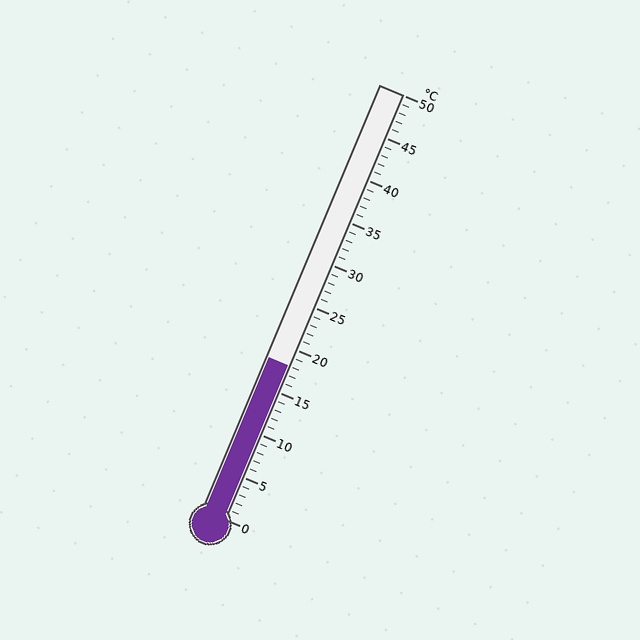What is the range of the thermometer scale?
The thermometer scale ranges from 0°C to 50°C.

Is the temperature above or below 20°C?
The temperature is below 20°C.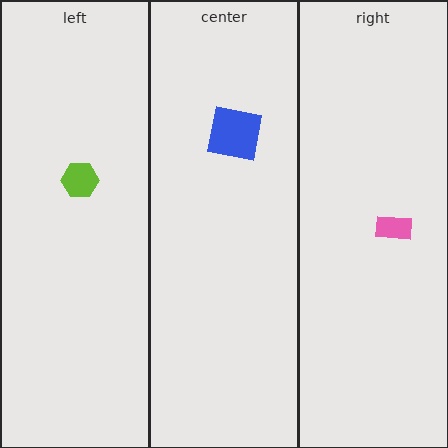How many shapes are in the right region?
1.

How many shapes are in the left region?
1.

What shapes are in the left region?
The lime hexagon.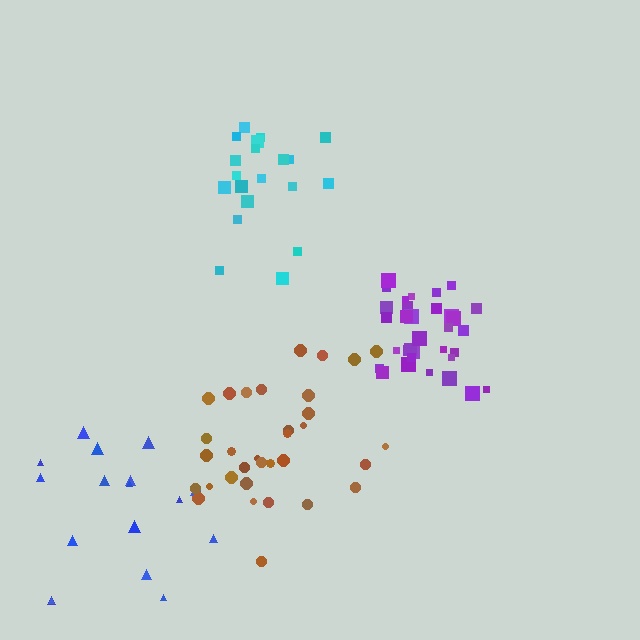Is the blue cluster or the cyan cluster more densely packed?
Cyan.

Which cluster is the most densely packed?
Purple.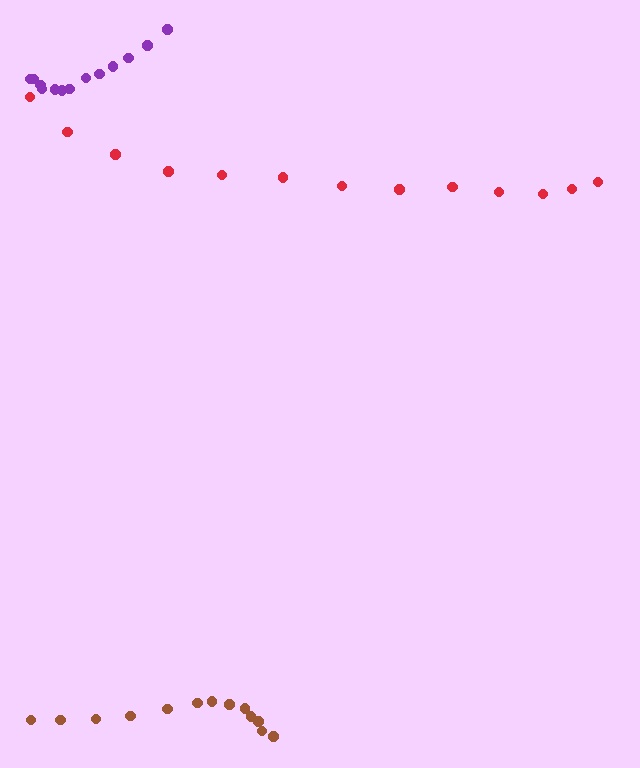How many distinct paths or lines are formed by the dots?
There are 3 distinct paths.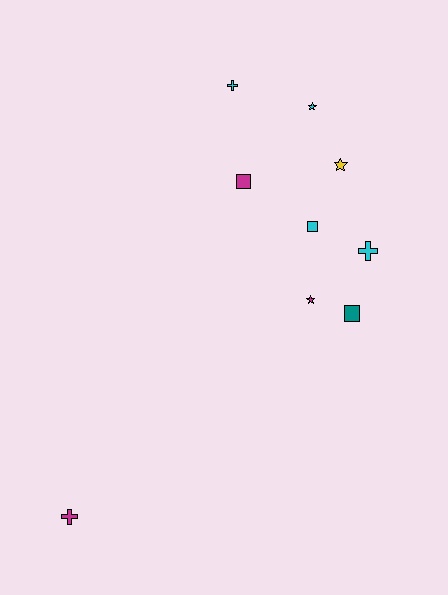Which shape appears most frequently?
Star, with 3 objects.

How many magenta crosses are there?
There is 1 magenta cross.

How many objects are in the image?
There are 9 objects.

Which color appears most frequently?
Cyan, with 4 objects.